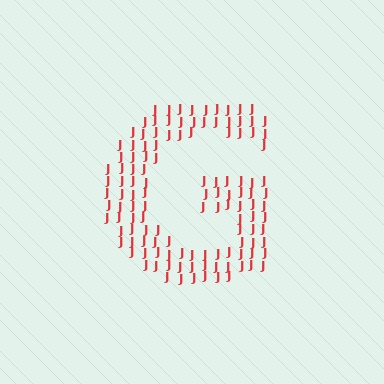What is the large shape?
The large shape is the letter G.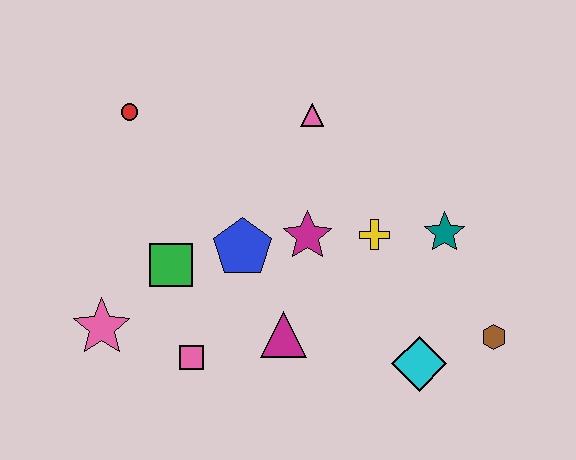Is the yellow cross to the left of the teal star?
Yes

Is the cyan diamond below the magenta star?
Yes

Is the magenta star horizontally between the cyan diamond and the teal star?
No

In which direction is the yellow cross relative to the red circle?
The yellow cross is to the right of the red circle.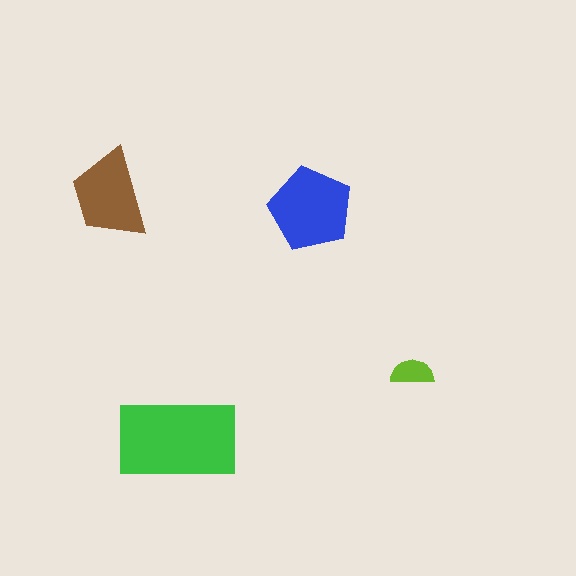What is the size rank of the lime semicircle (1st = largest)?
4th.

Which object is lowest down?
The green rectangle is bottommost.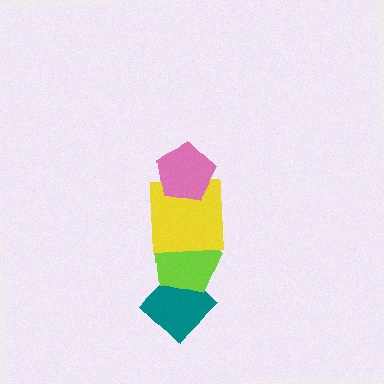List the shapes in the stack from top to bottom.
From top to bottom: the pink pentagon, the yellow square, the lime pentagon, the teal diamond.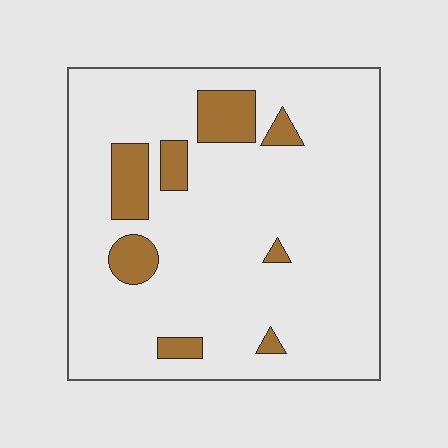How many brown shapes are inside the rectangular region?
8.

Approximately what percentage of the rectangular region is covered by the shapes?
Approximately 10%.